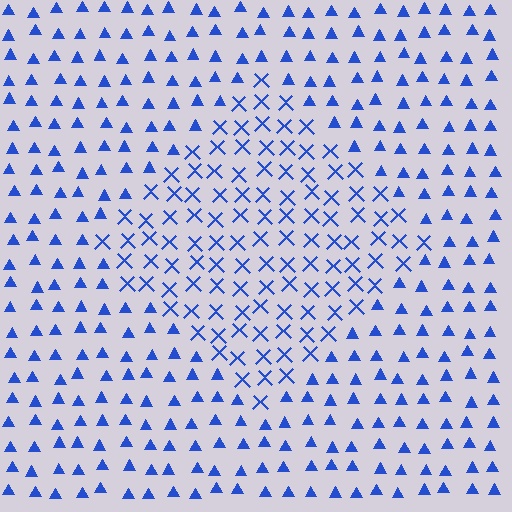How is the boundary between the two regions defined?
The boundary is defined by a change in element shape: X marks inside vs. triangles outside. All elements share the same color and spacing.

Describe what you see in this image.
The image is filled with small blue elements arranged in a uniform grid. A diamond-shaped region contains X marks, while the surrounding area contains triangles. The boundary is defined purely by the change in element shape.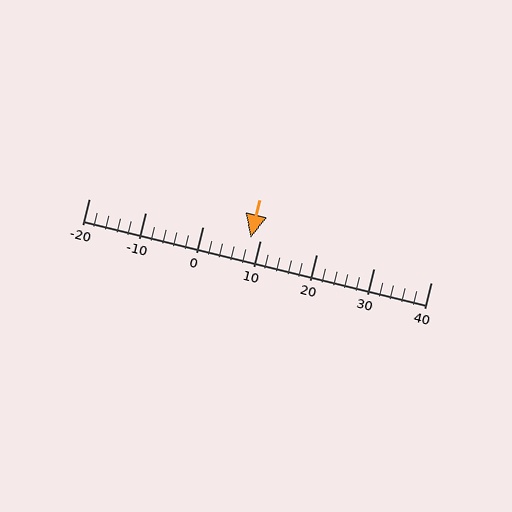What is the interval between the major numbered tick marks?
The major tick marks are spaced 10 units apart.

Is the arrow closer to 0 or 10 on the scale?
The arrow is closer to 10.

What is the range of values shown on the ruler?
The ruler shows values from -20 to 40.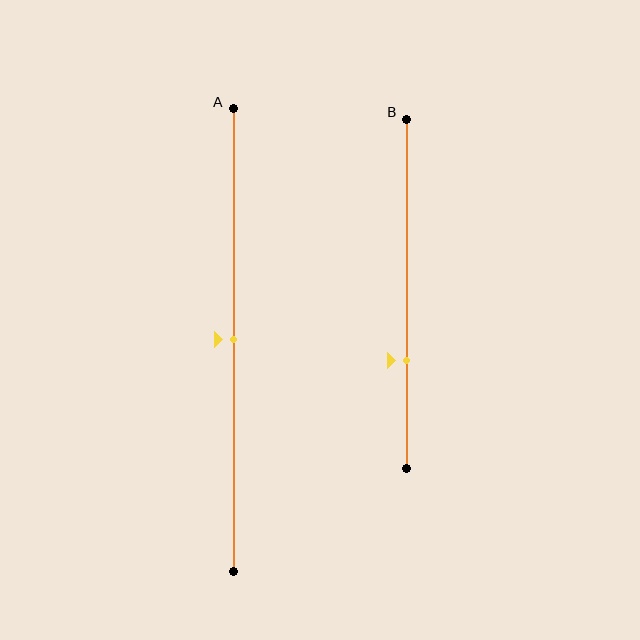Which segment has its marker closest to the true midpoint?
Segment A has its marker closest to the true midpoint.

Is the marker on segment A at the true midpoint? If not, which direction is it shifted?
Yes, the marker on segment A is at the true midpoint.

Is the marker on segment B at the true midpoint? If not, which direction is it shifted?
No, the marker on segment B is shifted downward by about 19% of the segment length.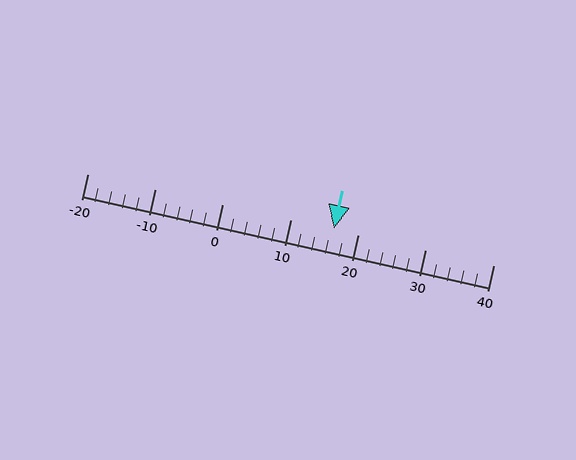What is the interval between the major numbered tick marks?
The major tick marks are spaced 10 units apart.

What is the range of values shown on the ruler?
The ruler shows values from -20 to 40.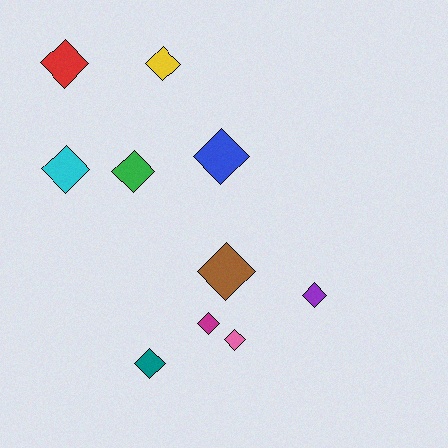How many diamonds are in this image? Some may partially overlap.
There are 10 diamonds.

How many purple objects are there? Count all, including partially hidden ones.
There is 1 purple object.